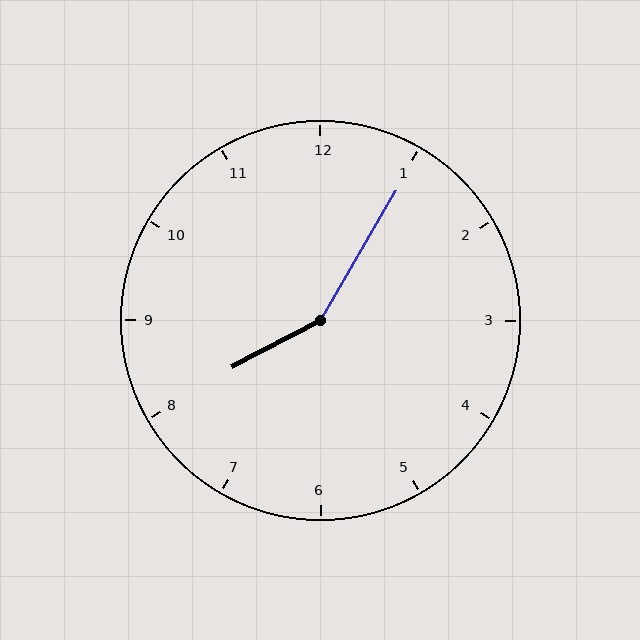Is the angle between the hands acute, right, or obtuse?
It is obtuse.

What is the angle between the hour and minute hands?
Approximately 148 degrees.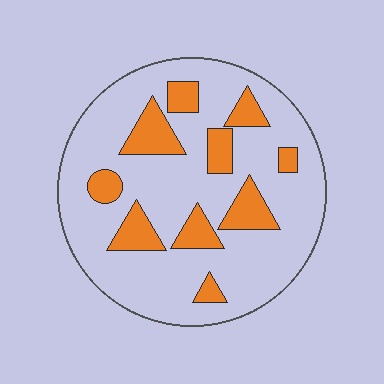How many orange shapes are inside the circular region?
10.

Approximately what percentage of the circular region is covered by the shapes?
Approximately 20%.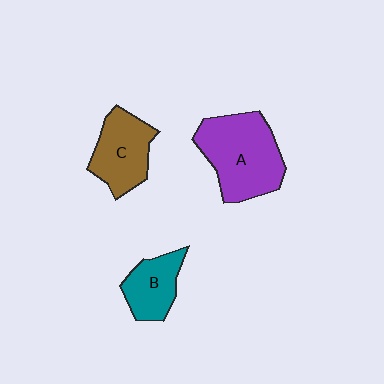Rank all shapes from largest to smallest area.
From largest to smallest: A (purple), C (brown), B (teal).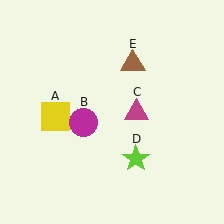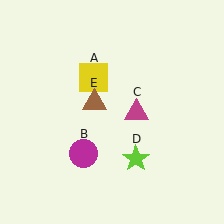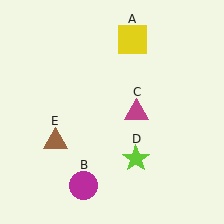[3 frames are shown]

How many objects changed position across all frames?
3 objects changed position: yellow square (object A), magenta circle (object B), brown triangle (object E).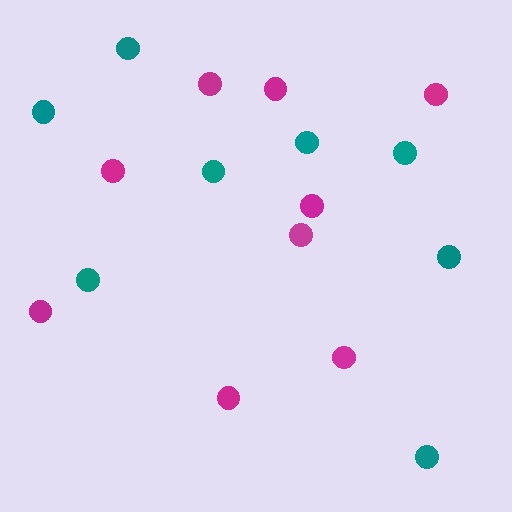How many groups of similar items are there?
There are 2 groups: one group of magenta circles (9) and one group of teal circles (8).